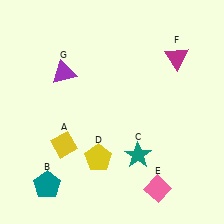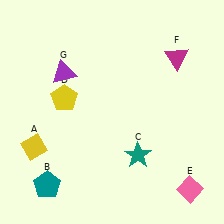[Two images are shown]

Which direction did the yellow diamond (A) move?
The yellow diamond (A) moved left.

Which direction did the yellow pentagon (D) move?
The yellow pentagon (D) moved up.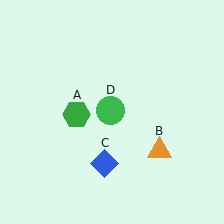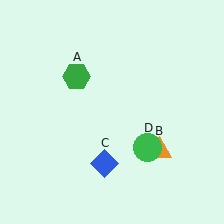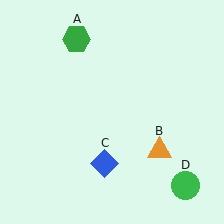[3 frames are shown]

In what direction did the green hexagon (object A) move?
The green hexagon (object A) moved up.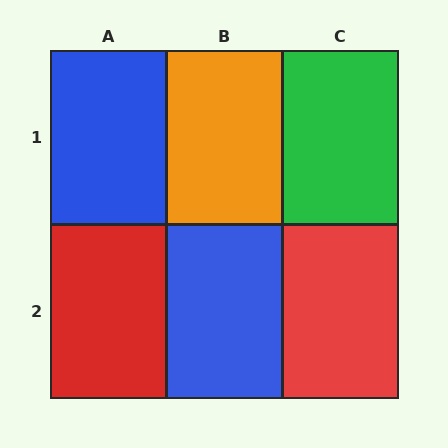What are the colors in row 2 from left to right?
Red, blue, red.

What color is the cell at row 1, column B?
Orange.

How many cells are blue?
2 cells are blue.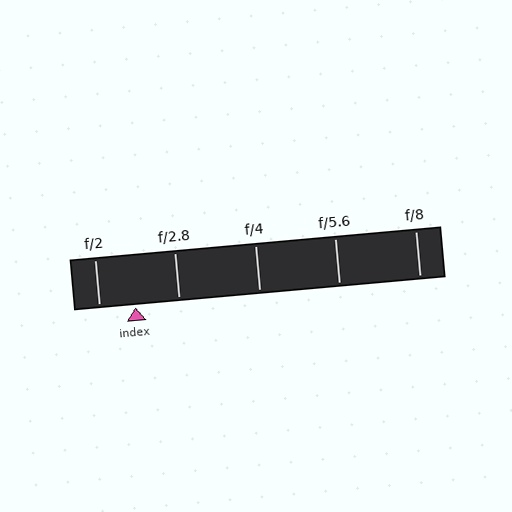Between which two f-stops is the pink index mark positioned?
The index mark is between f/2 and f/2.8.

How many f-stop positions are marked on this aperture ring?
There are 5 f-stop positions marked.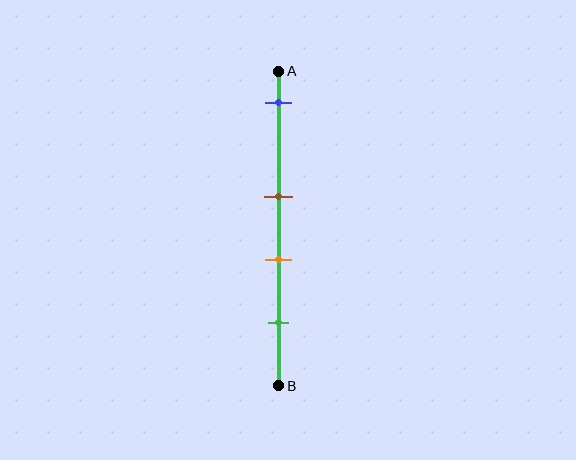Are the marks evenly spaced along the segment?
No, the marks are not evenly spaced.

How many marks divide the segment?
There are 4 marks dividing the segment.